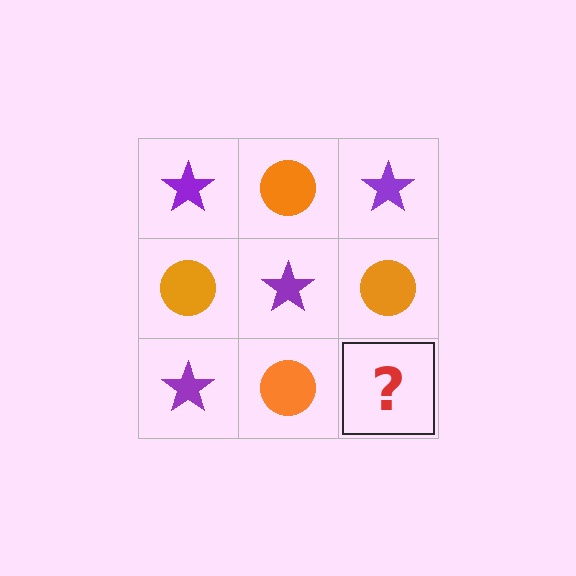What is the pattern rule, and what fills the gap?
The rule is that it alternates purple star and orange circle in a checkerboard pattern. The gap should be filled with a purple star.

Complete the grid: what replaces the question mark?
The question mark should be replaced with a purple star.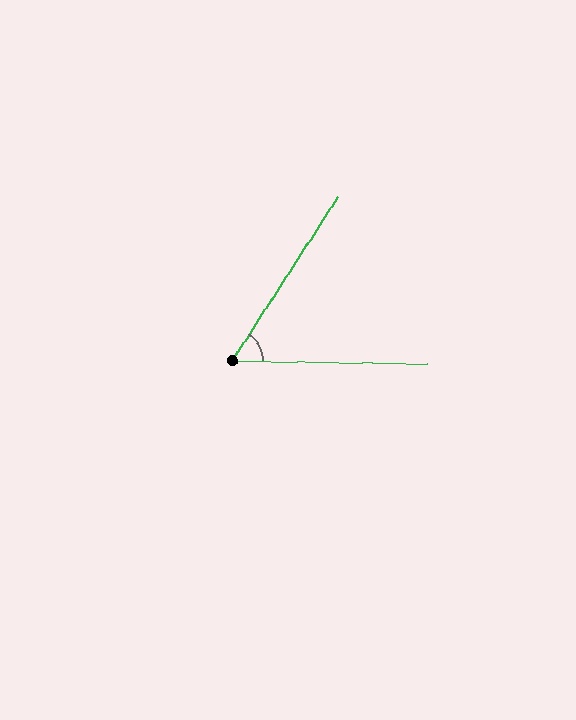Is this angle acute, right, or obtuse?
It is acute.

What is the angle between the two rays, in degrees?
Approximately 58 degrees.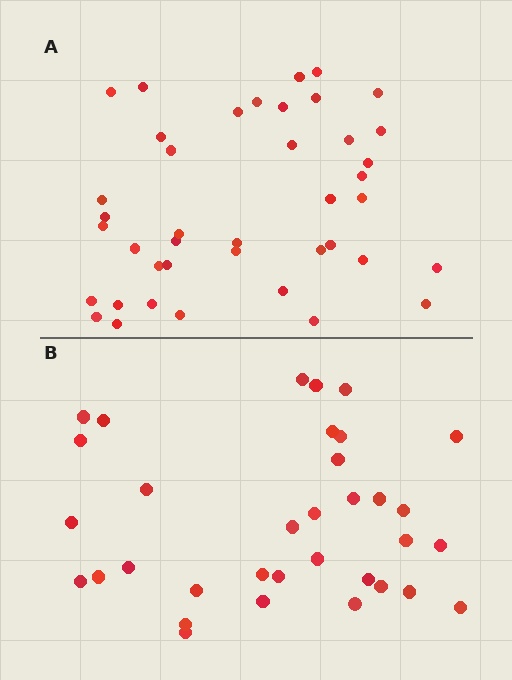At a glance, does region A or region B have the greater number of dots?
Region A (the top region) has more dots.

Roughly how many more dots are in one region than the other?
Region A has roughly 8 or so more dots than region B.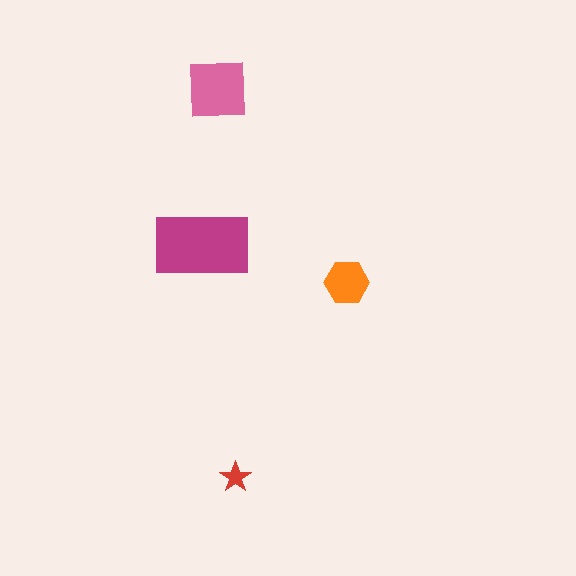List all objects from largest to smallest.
The magenta rectangle, the pink square, the orange hexagon, the red star.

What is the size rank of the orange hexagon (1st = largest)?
3rd.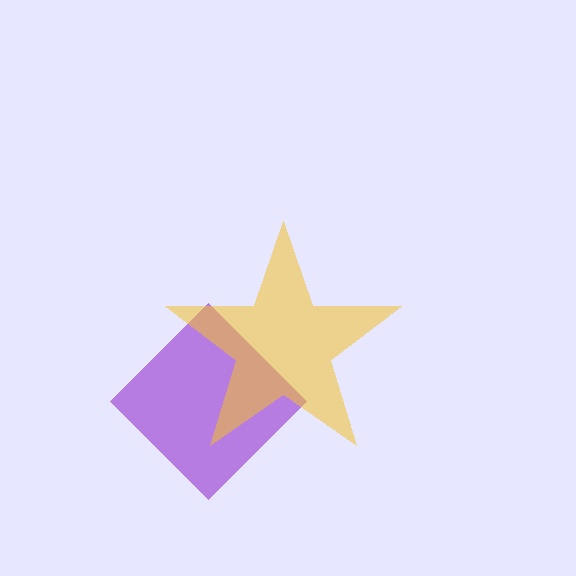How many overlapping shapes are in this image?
There are 2 overlapping shapes in the image.